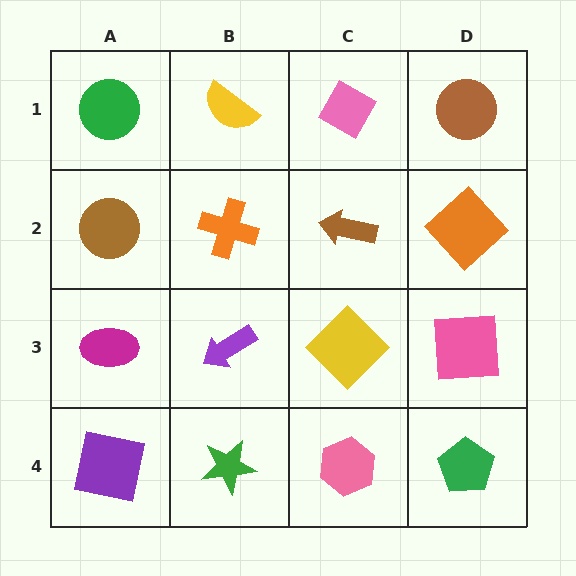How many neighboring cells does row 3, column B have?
4.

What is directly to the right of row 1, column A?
A yellow semicircle.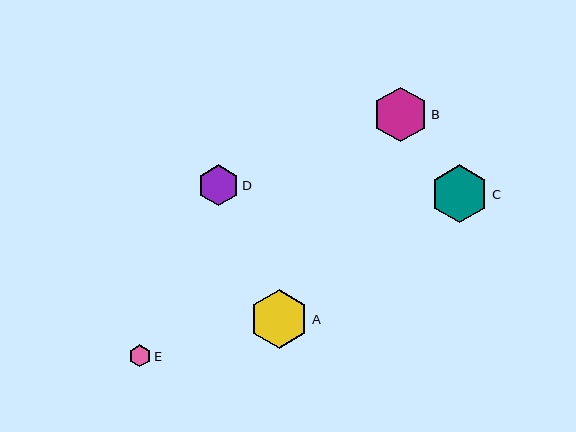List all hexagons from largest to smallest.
From largest to smallest: A, C, B, D, E.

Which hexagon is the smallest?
Hexagon E is the smallest with a size of approximately 22 pixels.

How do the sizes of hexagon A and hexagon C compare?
Hexagon A and hexagon C are approximately the same size.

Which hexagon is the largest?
Hexagon A is the largest with a size of approximately 59 pixels.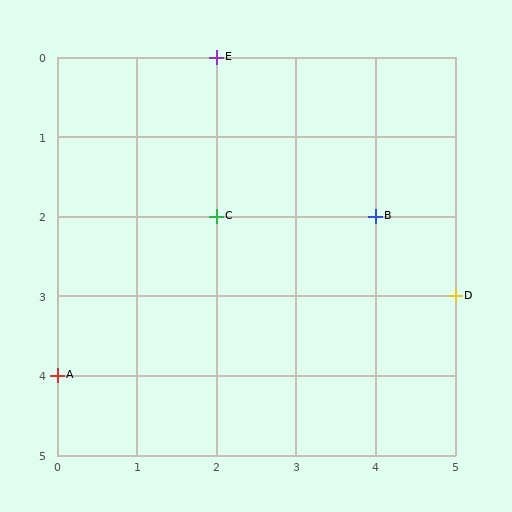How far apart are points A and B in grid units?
Points A and B are 4 columns and 2 rows apart (about 4.5 grid units diagonally).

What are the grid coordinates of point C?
Point C is at grid coordinates (2, 2).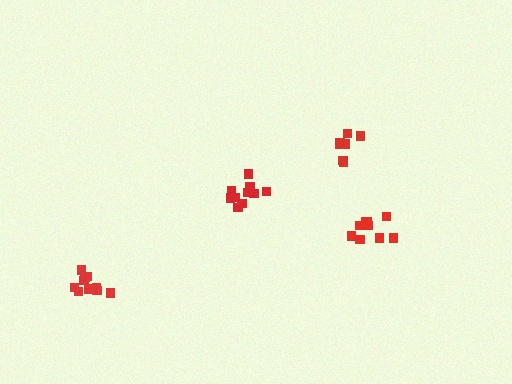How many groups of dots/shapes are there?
There are 4 groups.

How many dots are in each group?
Group 1: 10 dots, Group 2: 8 dots, Group 3: 9 dots, Group 4: 10 dots (37 total).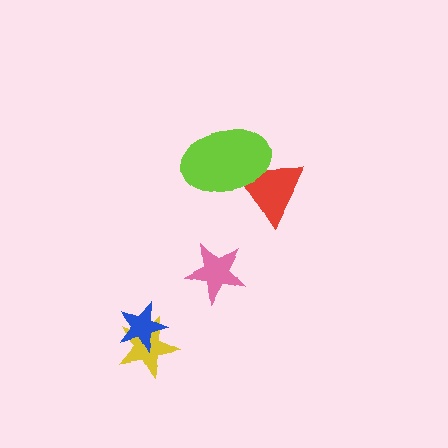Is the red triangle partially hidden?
Yes, it is partially covered by another shape.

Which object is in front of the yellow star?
The blue star is in front of the yellow star.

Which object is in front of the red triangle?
The lime ellipse is in front of the red triangle.